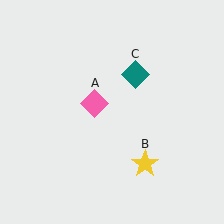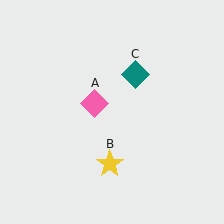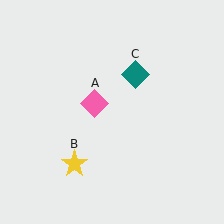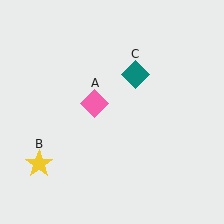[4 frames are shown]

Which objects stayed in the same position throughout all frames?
Pink diamond (object A) and teal diamond (object C) remained stationary.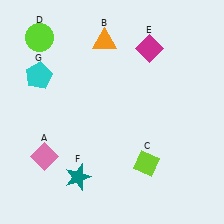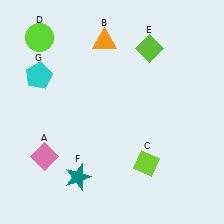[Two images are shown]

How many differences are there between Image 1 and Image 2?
There is 1 difference between the two images.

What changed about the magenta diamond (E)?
In Image 1, E is magenta. In Image 2, it changed to lime.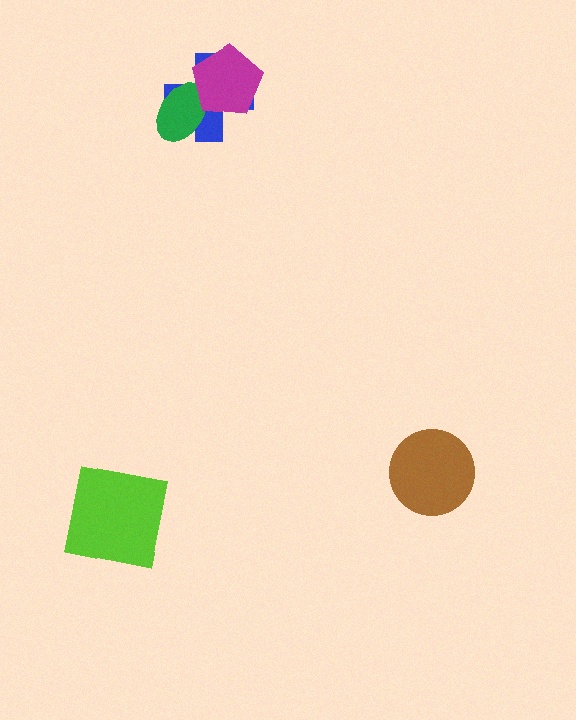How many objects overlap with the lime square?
0 objects overlap with the lime square.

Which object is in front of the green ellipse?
The magenta pentagon is in front of the green ellipse.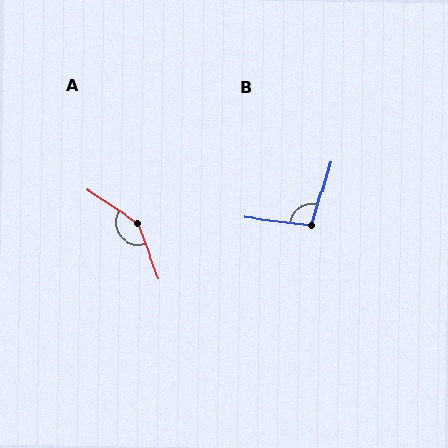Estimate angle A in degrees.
Approximately 144 degrees.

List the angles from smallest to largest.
B (100°), A (144°).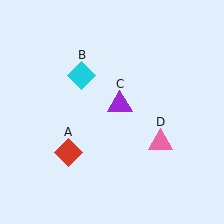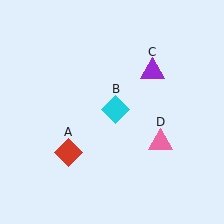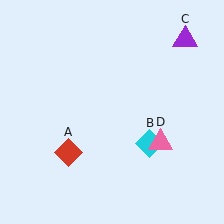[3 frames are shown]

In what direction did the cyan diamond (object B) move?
The cyan diamond (object B) moved down and to the right.